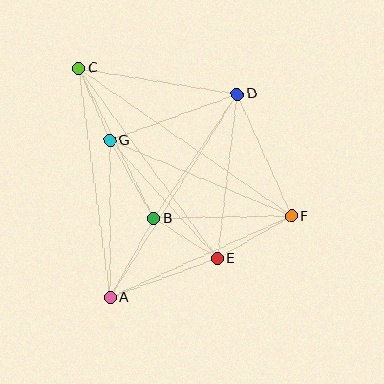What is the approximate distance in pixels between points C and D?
The distance between C and D is approximately 160 pixels.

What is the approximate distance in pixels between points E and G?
The distance between E and G is approximately 160 pixels.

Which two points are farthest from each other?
Points C and F are farthest from each other.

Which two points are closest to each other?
Points B and E are closest to each other.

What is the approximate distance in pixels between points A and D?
The distance between A and D is approximately 240 pixels.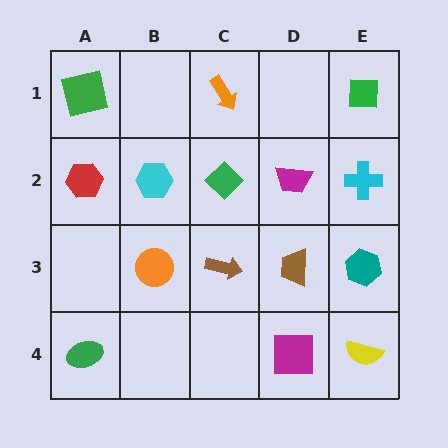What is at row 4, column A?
A green ellipse.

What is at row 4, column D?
A magenta square.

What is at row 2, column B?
A cyan hexagon.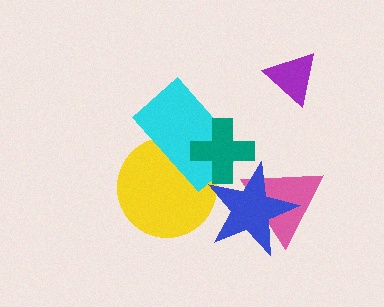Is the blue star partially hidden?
Yes, it is partially covered by another shape.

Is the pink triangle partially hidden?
Yes, it is partially covered by another shape.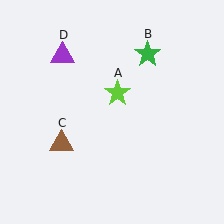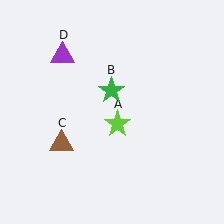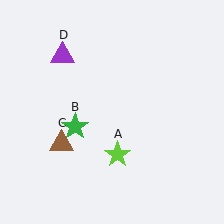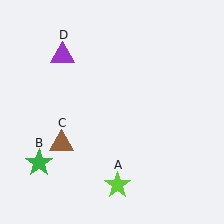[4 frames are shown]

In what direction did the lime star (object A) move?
The lime star (object A) moved down.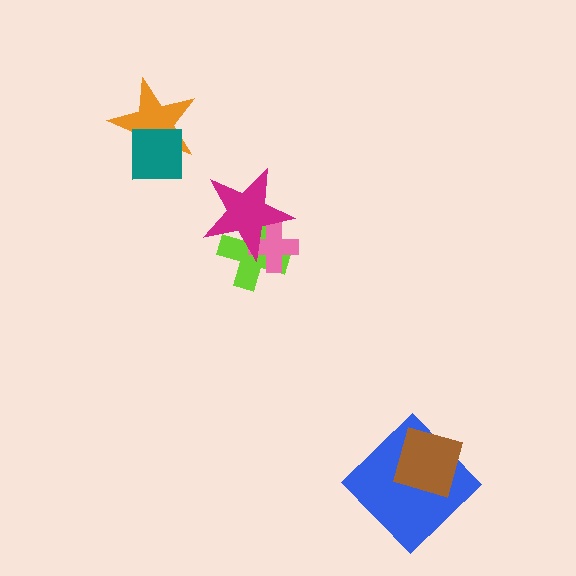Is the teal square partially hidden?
No, no other shape covers it.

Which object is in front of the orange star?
The teal square is in front of the orange star.